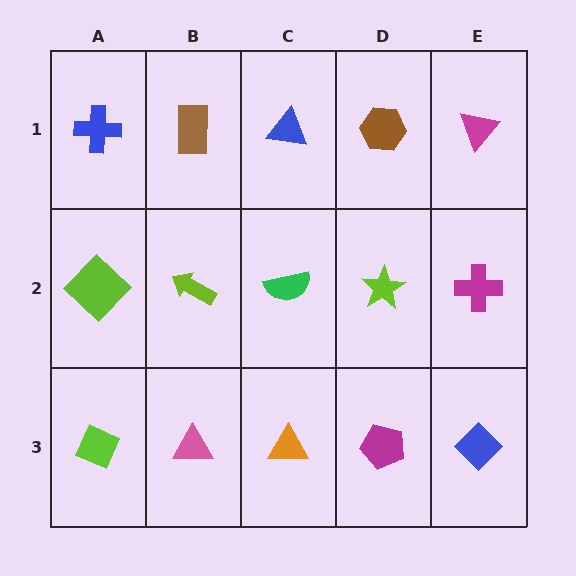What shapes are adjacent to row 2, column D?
A brown hexagon (row 1, column D), a magenta pentagon (row 3, column D), a green semicircle (row 2, column C), a magenta cross (row 2, column E).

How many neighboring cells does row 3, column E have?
2.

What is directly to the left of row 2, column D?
A green semicircle.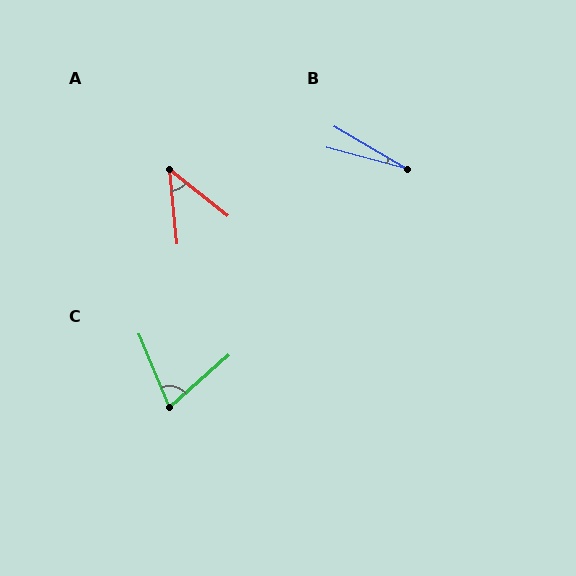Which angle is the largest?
C, at approximately 71 degrees.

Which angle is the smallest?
B, at approximately 16 degrees.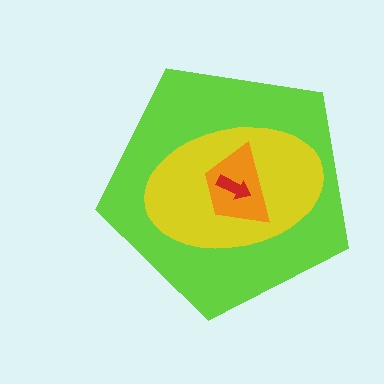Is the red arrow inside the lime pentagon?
Yes.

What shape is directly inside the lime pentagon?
The yellow ellipse.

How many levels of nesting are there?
4.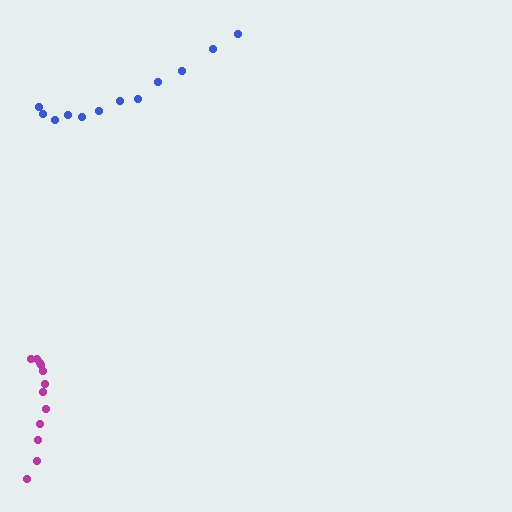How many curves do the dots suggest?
There are 2 distinct paths.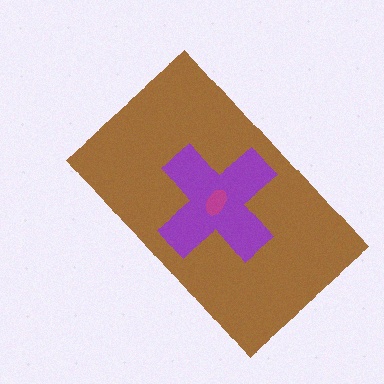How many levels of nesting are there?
3.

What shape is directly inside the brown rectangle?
The purple cross.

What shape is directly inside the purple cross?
The magenta ellipse.